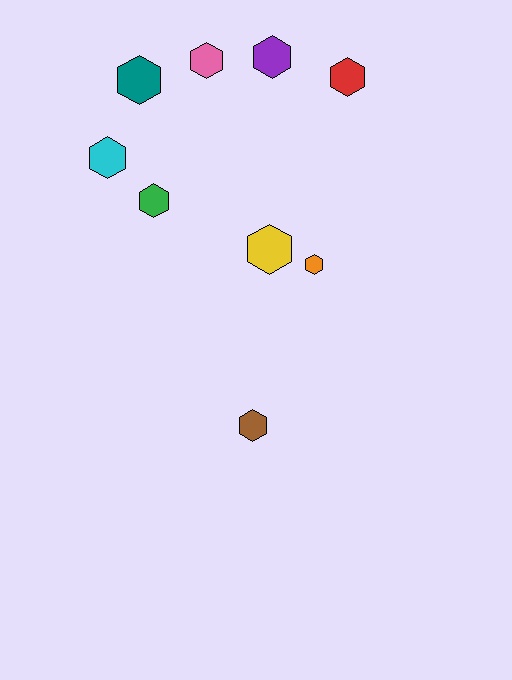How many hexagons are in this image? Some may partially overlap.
There are 9 hexagons.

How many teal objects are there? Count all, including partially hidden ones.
There is 1 teal object.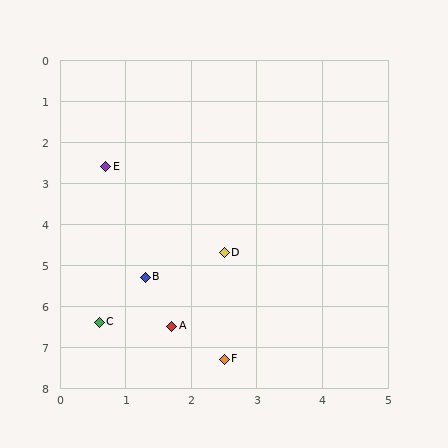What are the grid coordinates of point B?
Point B is at approximately (1.3, 5.3).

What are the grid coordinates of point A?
Point A is at approximately (1.7, 6.5).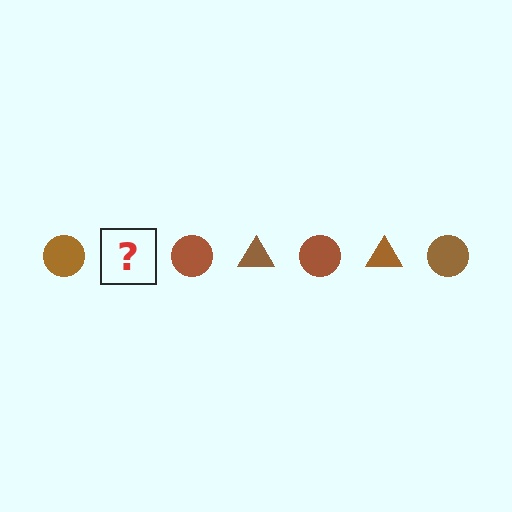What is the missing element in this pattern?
The missing element is a brown triangle.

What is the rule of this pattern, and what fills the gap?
The rule is that the pattern cycles through circle, triangle shapes in brown. The gap should be filled with a brown triangle.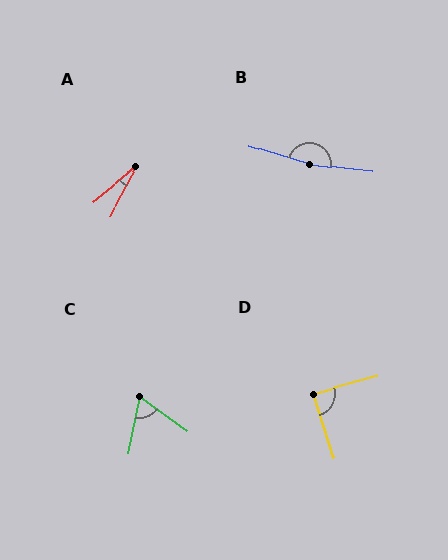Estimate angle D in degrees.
Approximately 87 degrees.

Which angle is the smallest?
A, at approximately 22 degrees.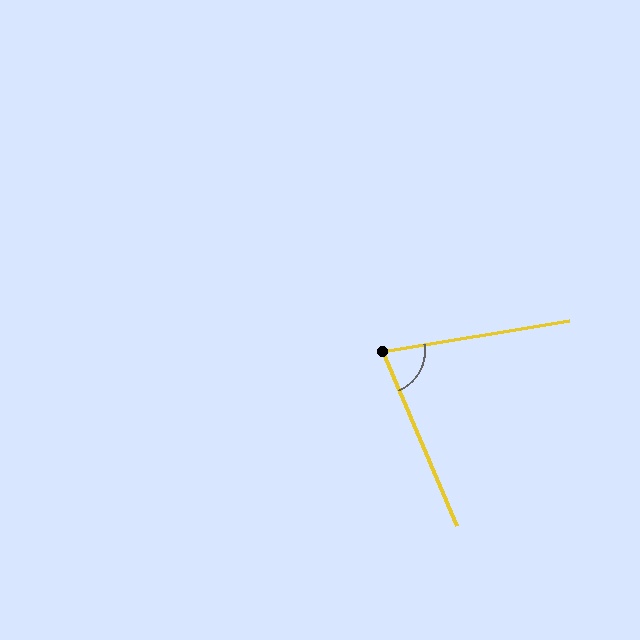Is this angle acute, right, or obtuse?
It is acute.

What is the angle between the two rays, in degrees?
Approximately 76 degrees.